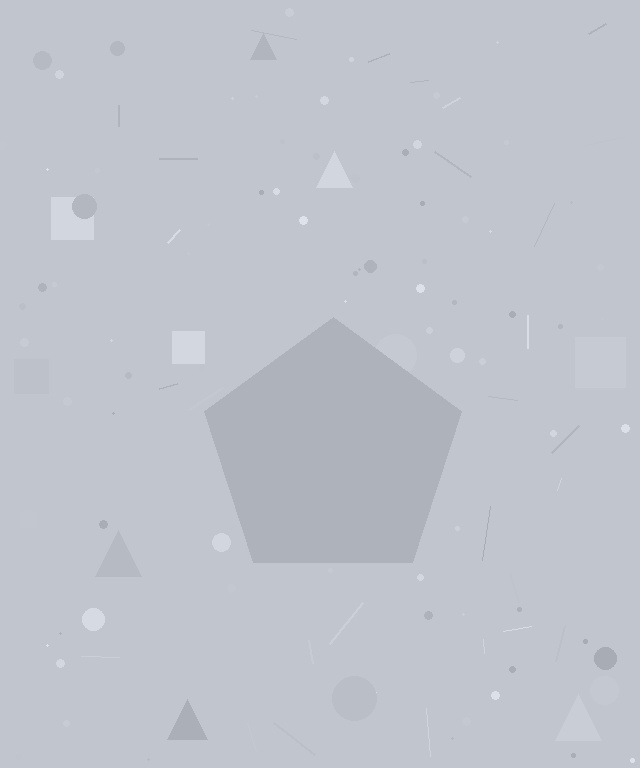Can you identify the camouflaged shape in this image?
The camouflaged shape is a pentagon.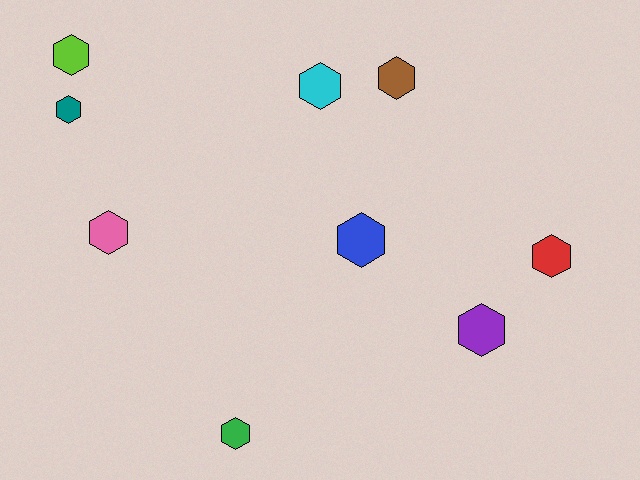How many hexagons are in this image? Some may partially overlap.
There are 9 hexagons.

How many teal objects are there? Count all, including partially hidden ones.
There is 1 teal object.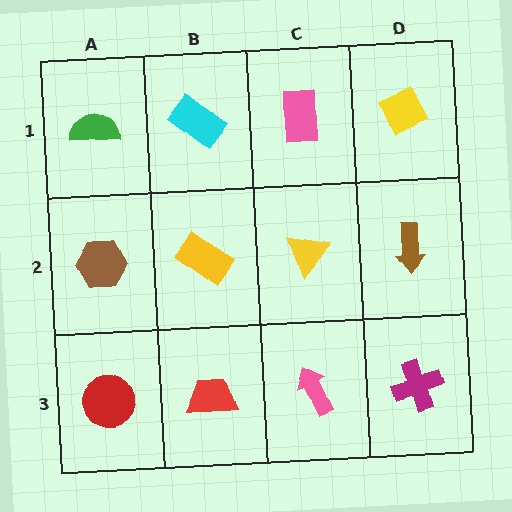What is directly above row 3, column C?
A yellow triangle.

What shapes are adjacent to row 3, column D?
A brown arrow (row 2, column D), a pink arrow (row 3, column C).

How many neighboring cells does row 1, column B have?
3.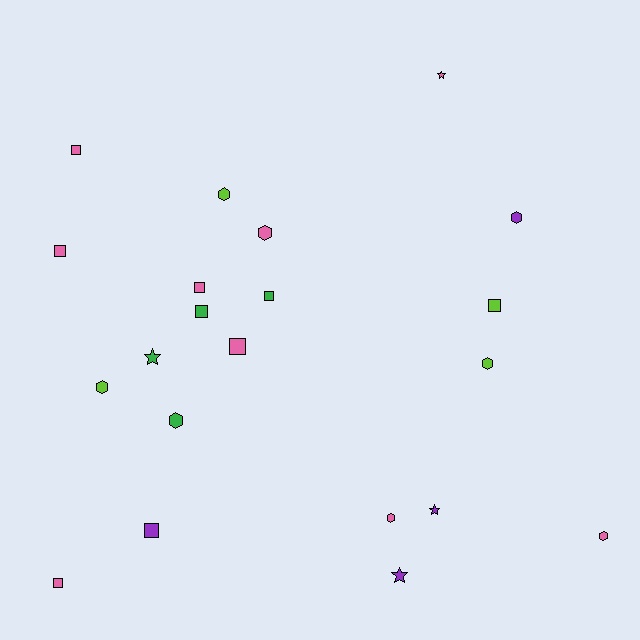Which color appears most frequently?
Pink, with 9 objects.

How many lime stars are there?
There are no lime stars.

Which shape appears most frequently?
Square, with 9 objects.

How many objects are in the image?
There are 21 objects.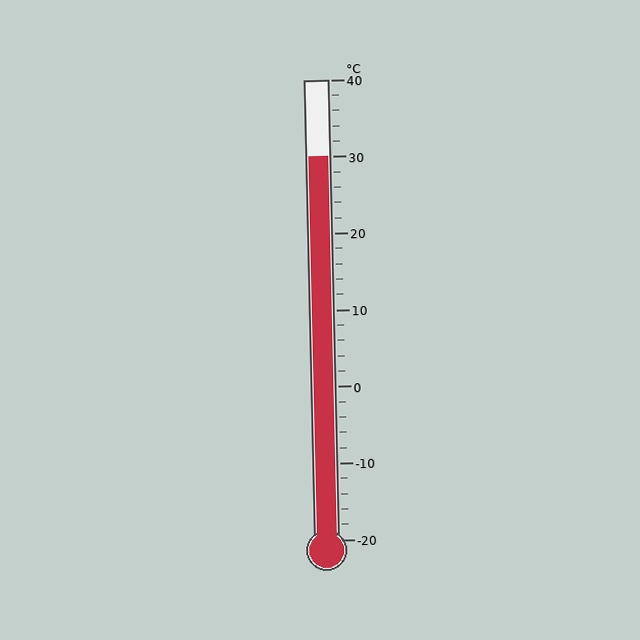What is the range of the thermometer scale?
The thermometer scale ranges from -20°C to 40°C.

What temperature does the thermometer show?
The thermometer shows approximately 30°C.